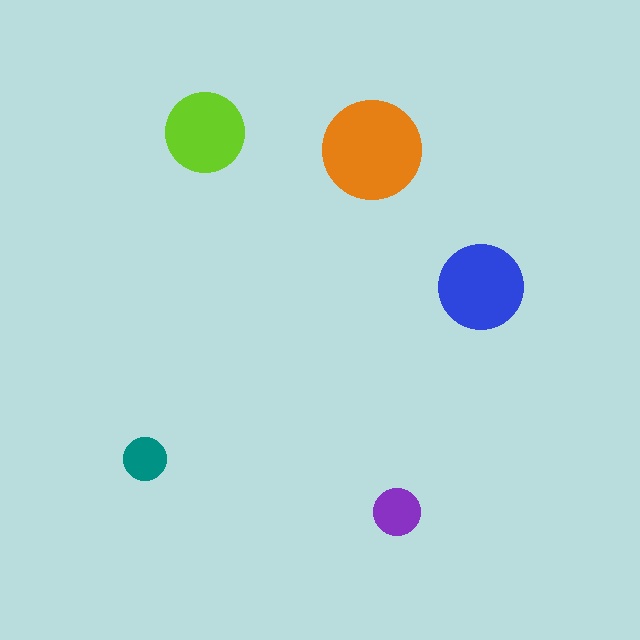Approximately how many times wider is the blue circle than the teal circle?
About 2 times wider.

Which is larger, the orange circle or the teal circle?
The orange one.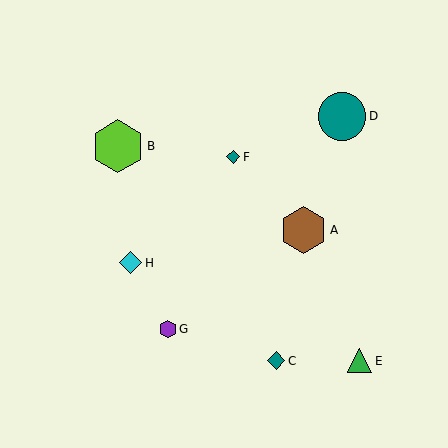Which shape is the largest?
The lime hexagon (labeled B) is the largest.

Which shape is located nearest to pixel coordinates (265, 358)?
The teal diamond (labeled C) at (276, 361) is nearest to that location.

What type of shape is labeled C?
Shape C is a teal diamond.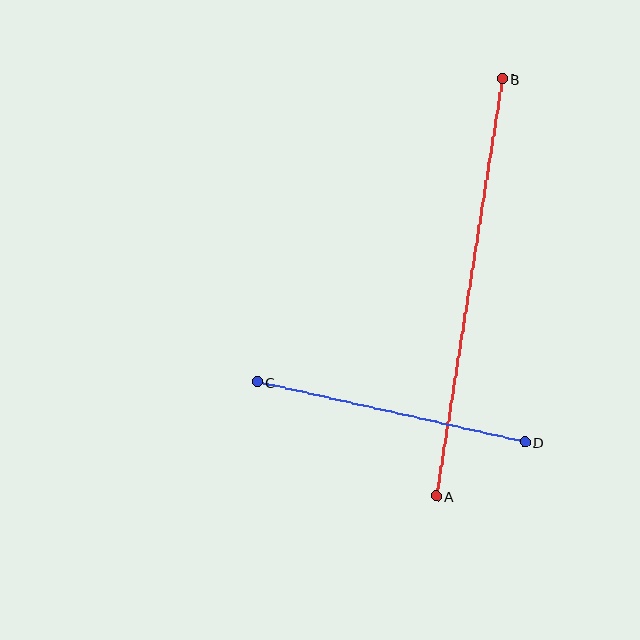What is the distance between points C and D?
The distance is approximately 275 pixels.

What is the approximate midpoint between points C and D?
The midpoint is at approximately (391, 412) pixels.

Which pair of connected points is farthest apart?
Points A and B are farthest apart.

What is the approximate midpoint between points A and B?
The midpoint is at approximately (469, 287) pixels.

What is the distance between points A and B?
The distance is approximately 423 pixels.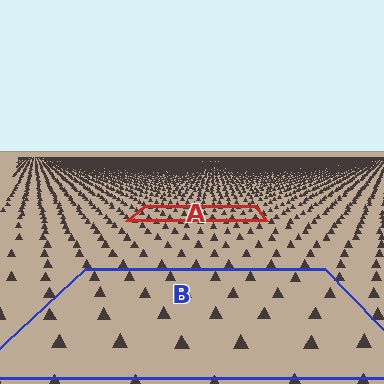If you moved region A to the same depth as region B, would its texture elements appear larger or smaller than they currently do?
They would appear larger. At a closer depth, the same texture elements are projected at a bigger on-screen size.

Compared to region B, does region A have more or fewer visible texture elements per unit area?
Region A has more texture elements per unit area — they are packed more densely because it is farther away.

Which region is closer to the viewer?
Region B is closer. The texture elements there are larger and more spread out.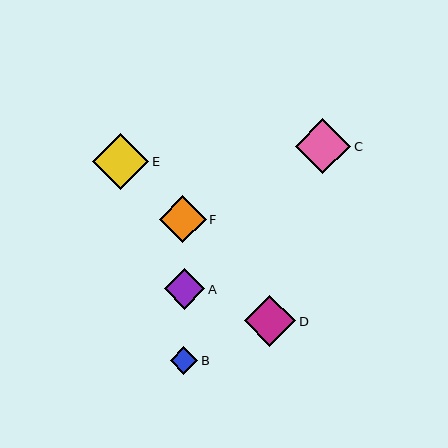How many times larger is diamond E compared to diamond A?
Diamond E is approximately 1.4 times the size of diamond A.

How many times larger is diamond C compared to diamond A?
Diamond C is approximately 1.4 times the size of diamond A.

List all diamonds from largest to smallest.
From largest to smallest: E, C, D, F, A, B.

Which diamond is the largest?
Diamond E is the largest with a size of approximately 57 pixels.